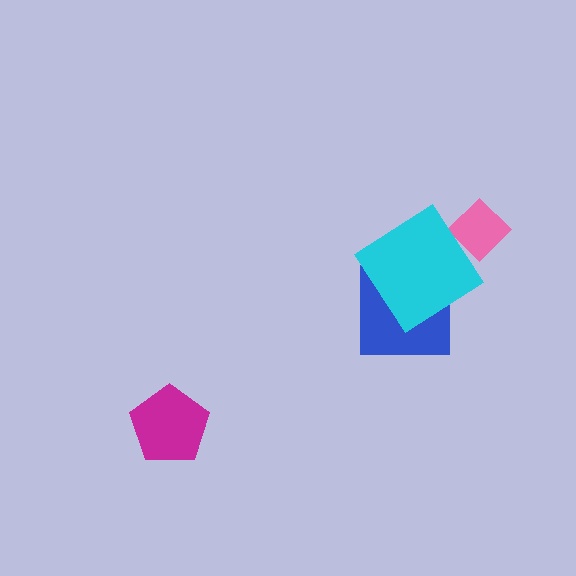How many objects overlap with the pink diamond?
0 objects overlap with the pink diamond.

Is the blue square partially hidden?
Yes, it is partially covered by another shape.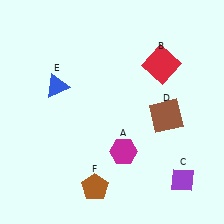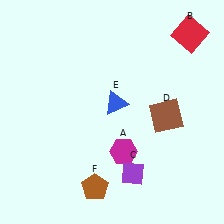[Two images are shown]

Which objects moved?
The objects that moved are: the red square (B), the purple diamond (C), the blue triangle (E).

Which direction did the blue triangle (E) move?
The blue triangle (E) moved right.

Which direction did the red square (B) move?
The red square (B) moved up.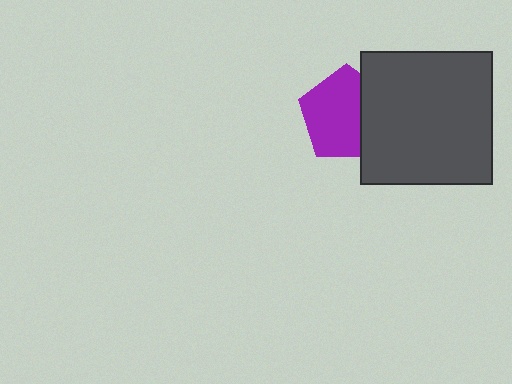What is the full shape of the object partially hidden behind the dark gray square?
The partially hidden object is a purple pentagon.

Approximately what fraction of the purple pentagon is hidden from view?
Roughly 32% of the purple pentagon is hidden behind the dark gray square.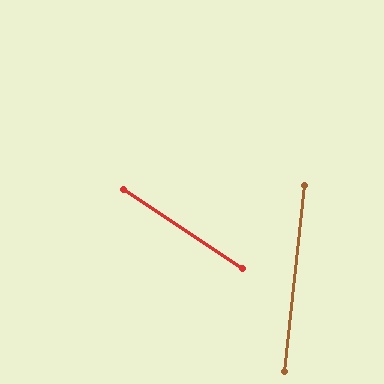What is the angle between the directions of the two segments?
Approximately 62 degrees.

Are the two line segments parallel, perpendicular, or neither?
Neither parallel nor perpendicular — they differ by about 62°.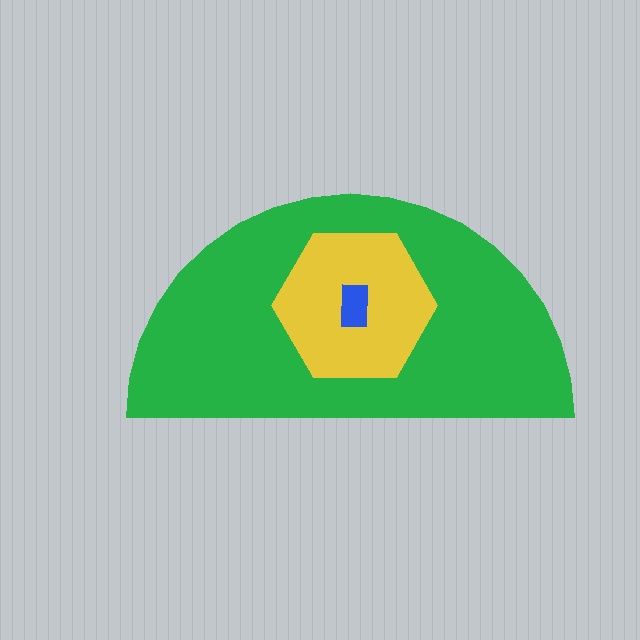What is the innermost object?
The blue rectangle.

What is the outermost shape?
The green semicircle.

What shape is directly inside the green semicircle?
The yellow hexagon.